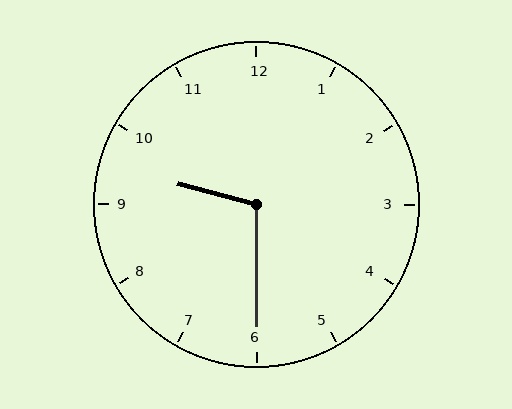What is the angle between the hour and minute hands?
Approximately 105 degrees.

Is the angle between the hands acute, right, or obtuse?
It is obtuse.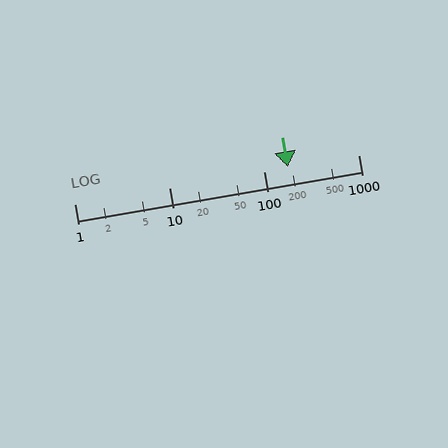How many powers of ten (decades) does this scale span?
The scale spans 3 decades, from 1 to 1000.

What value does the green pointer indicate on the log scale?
The pointer indicates approximately 180.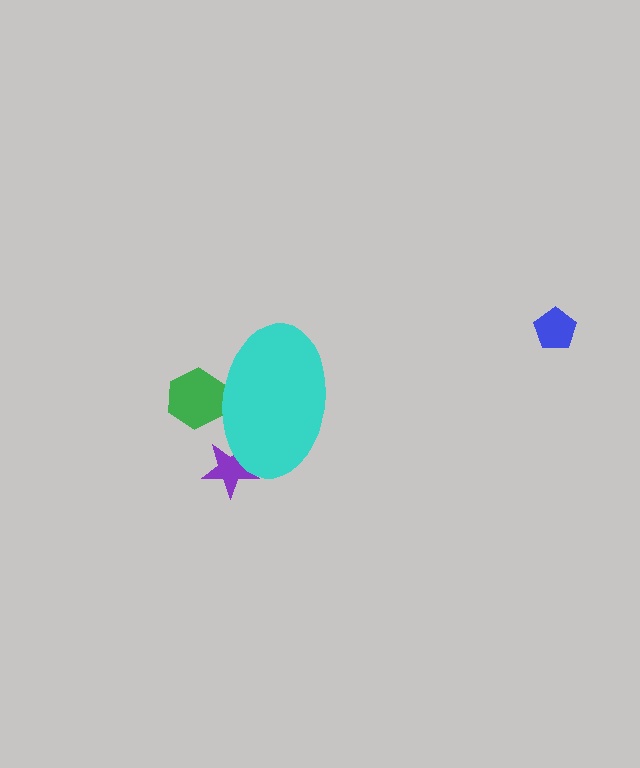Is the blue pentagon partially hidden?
No, the blue pentagon is fully visible.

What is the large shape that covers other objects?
A cyan ellipse.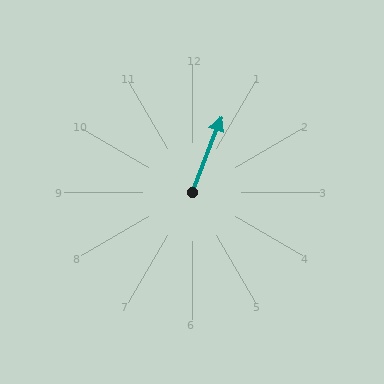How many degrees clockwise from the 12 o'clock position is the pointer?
Approximately 21 degrees.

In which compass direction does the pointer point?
North.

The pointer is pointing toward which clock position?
Roughly 1 o'clock.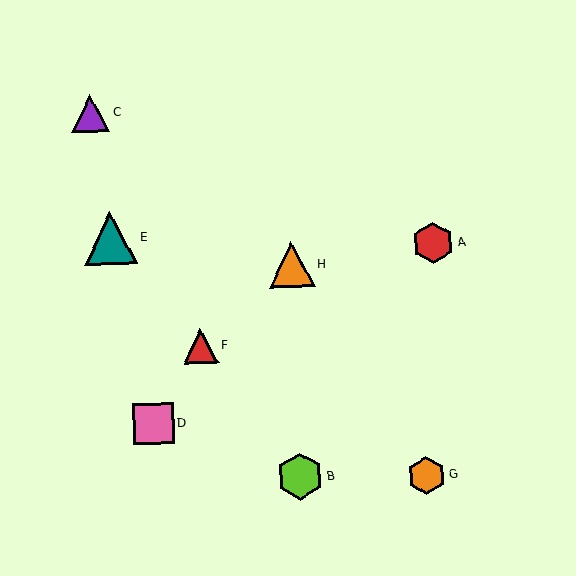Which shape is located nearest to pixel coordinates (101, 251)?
The teal triangle (labeled E) at (110, 238) is nearest to that location.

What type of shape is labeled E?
Shape E is a teal triangle.